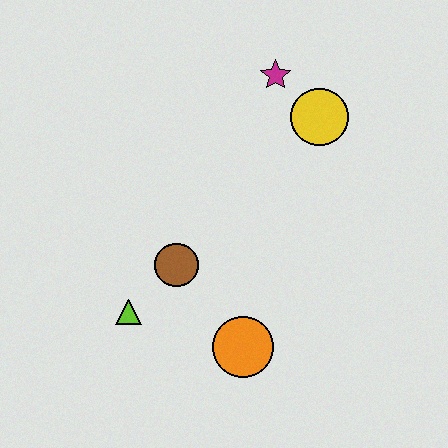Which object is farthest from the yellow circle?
The lime triangle is farthest from the yellow circle.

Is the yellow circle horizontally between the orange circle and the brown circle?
No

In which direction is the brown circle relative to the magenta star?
The brown circle is below the magenta star.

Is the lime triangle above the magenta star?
No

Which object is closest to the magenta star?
The yellow circle is closest to the magenta star.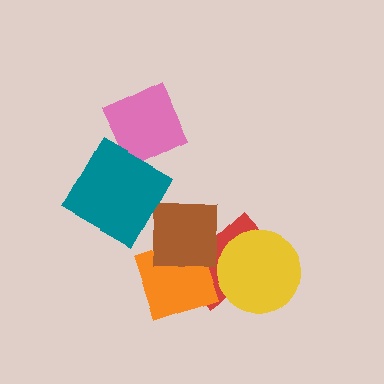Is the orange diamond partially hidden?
Yes, it is partially covered by another shape.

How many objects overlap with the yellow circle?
1 object overlaps with the yellow circle.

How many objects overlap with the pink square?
0 objects overlap with the pink square.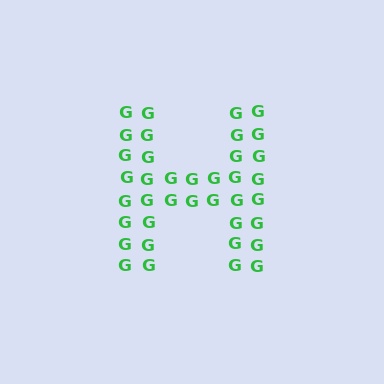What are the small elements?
The small elements are letter G's.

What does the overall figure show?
The overall figure shows the letter H.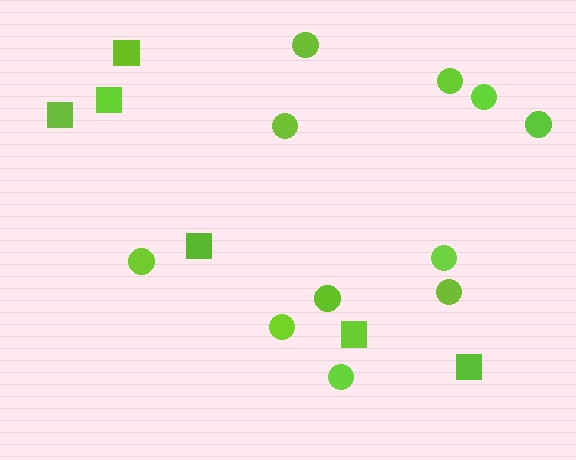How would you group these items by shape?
There are 2 groups: one group of squares (6) and one group of circles (11).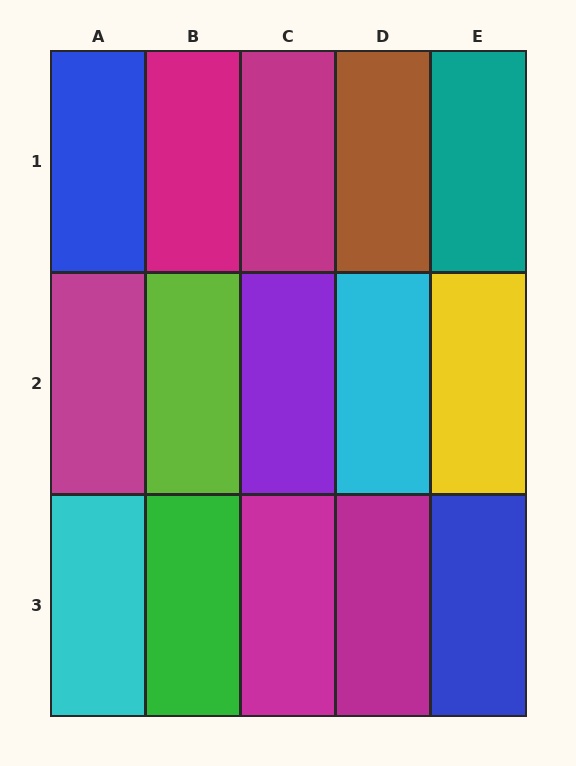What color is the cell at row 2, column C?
Purple.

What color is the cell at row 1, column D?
Brown.